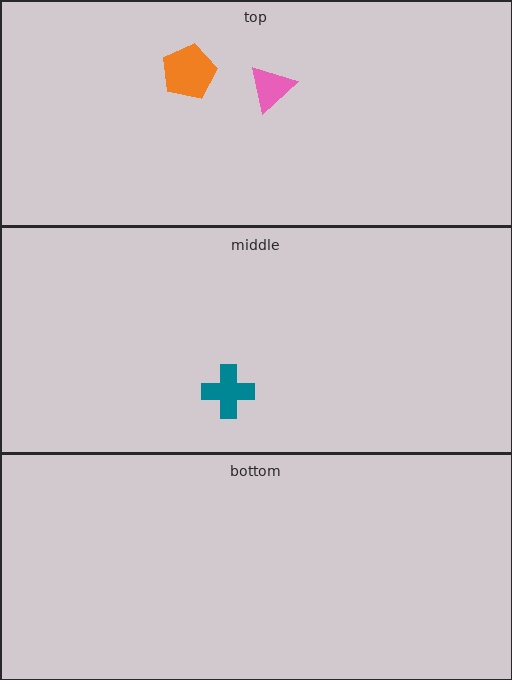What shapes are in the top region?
The pink triangle, the orange pentagon.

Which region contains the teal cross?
The middle region.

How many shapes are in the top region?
2.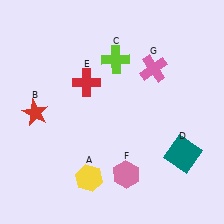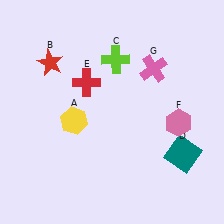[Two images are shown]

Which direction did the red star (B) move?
The red star (B) moved up.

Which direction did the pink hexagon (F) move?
The pink hexagon (F) moved right.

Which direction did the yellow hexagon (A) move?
The yellow hexagon (A) moved up.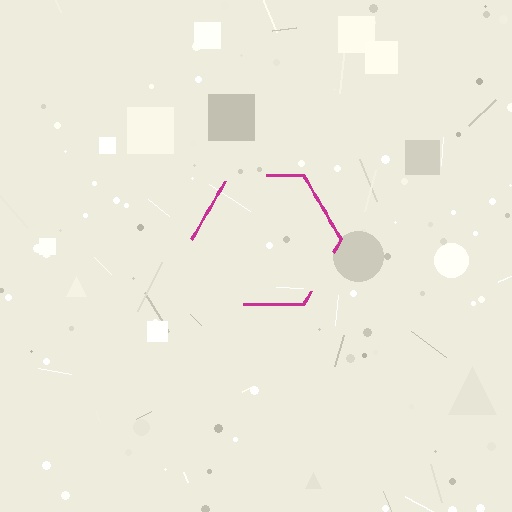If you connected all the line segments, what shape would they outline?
They would outline a hexagon.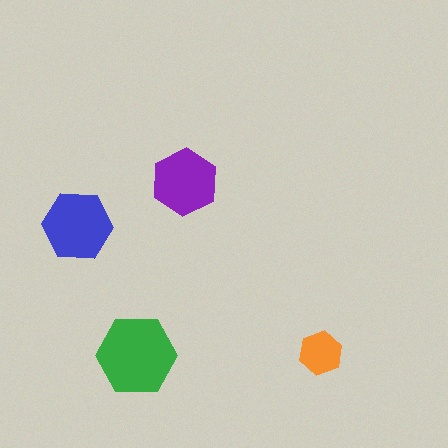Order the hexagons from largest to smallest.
the green one, the blue one, the purple one, the orange one.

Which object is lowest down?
The green hexagon is bottommost.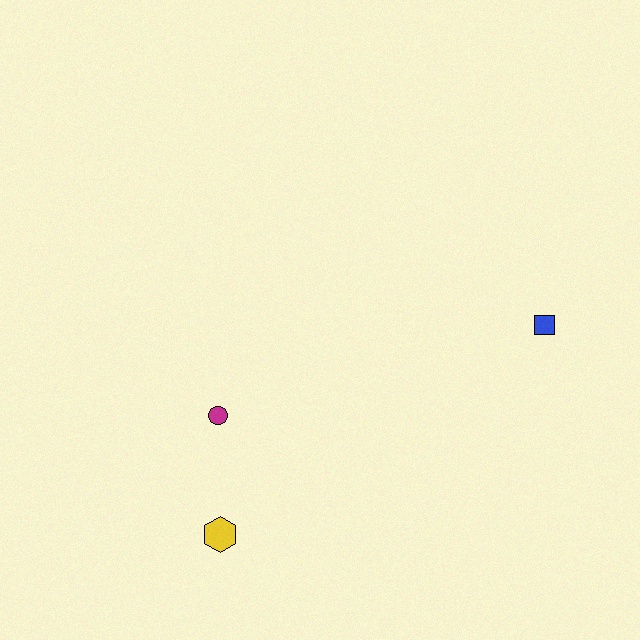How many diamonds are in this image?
There are no diamonds.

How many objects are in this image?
There are 3 objects.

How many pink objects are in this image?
There are no pink objects.